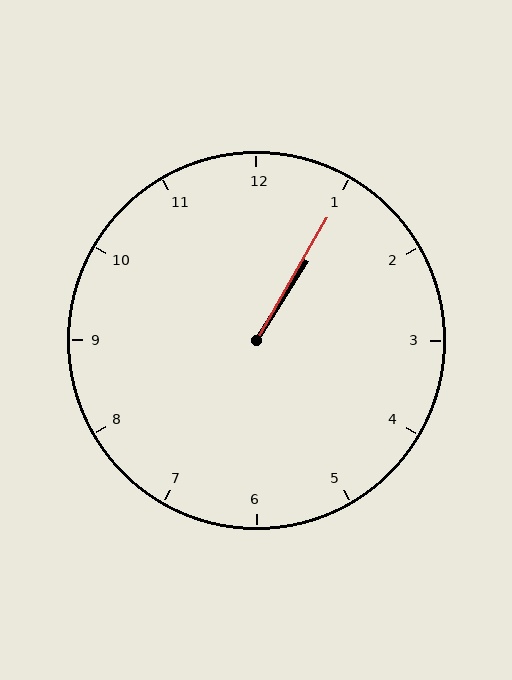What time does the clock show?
1:05.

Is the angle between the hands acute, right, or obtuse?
It is acute.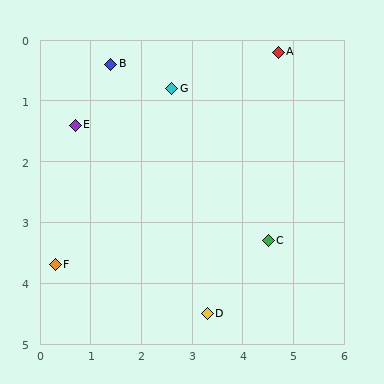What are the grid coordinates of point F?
Point F is at approximately (0.3, 3.7).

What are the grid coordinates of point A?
Point A is at approximately (4.7, 0.2).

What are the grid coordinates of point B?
Point B is at approximately (1.4, 0.4).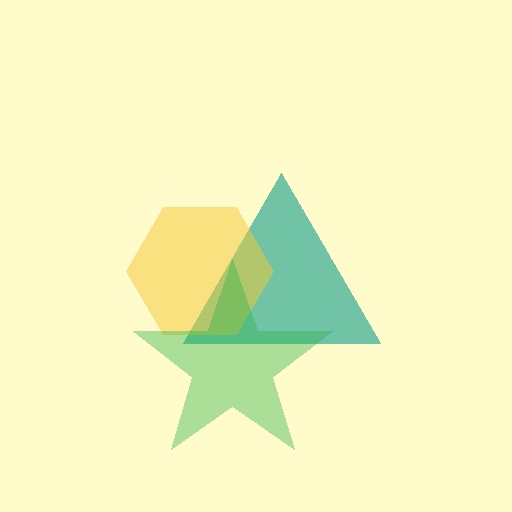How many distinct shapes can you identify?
There are 3 distinct shapes: a teal triangle, a yellow hexagon, a green star.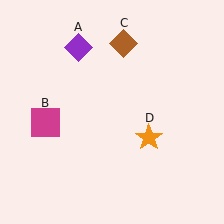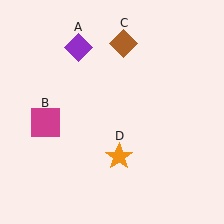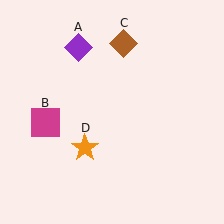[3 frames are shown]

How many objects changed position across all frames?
1 object changed position: orange star (object D).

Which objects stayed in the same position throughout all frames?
Purple diamond (object A) and magenta square (object B) and brown diamond (object C) remained stationary.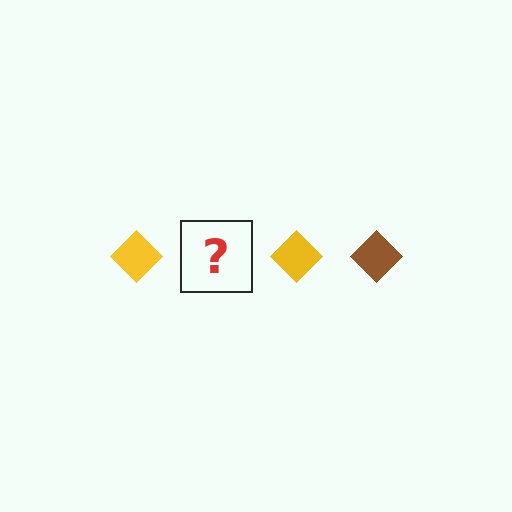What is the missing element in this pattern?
The missing element is a brown diamond.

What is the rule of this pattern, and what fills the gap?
The rule is that the pattern cycles through yellow, brown diamonds. The gap should be filled with a brown diamond.